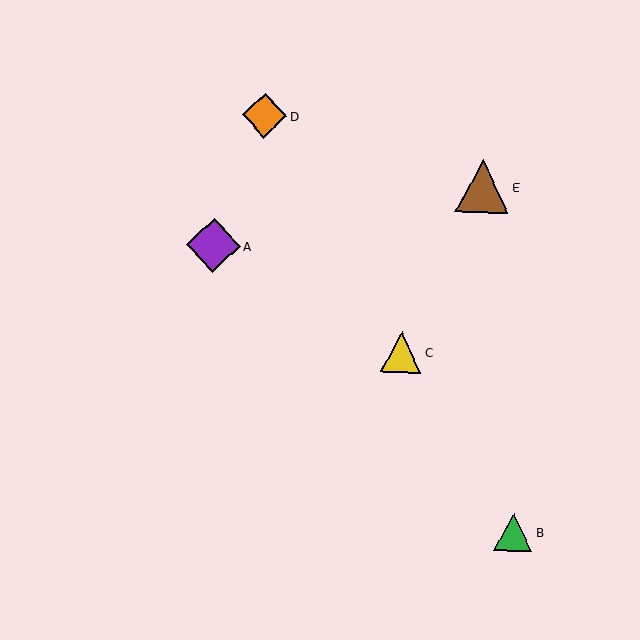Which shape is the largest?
The purple diamond (labeled A) is the largest.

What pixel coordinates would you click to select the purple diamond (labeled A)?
Click at (213, 246) to select the purple diamond A.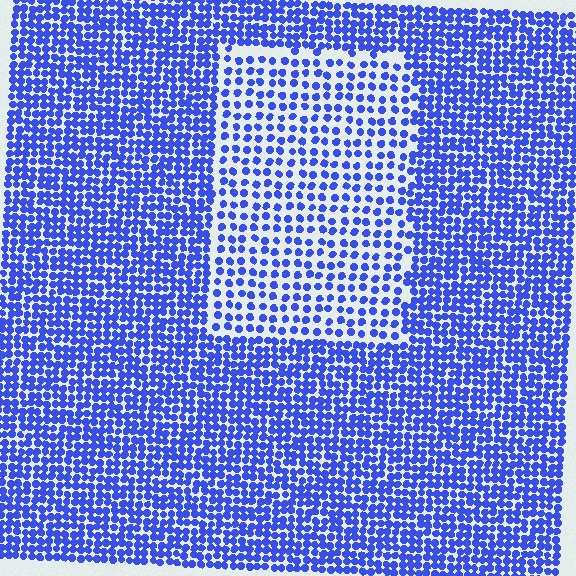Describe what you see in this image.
The image contains small blue elements arranged at two different densities. A rectangle-shaped region is visible where the elements are less densely packed than the surrounding area.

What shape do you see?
I see a rectangle.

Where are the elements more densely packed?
The elements are more densely packed outside the rectangle boundary.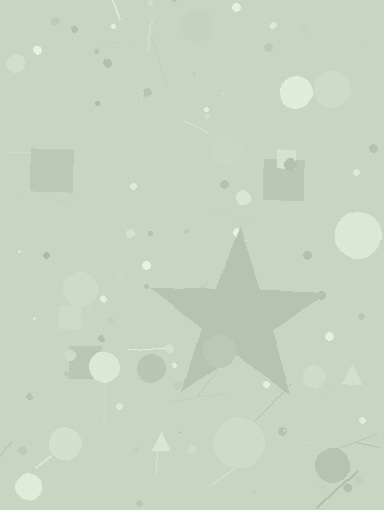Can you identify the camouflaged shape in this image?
The camouflaged shape is a star.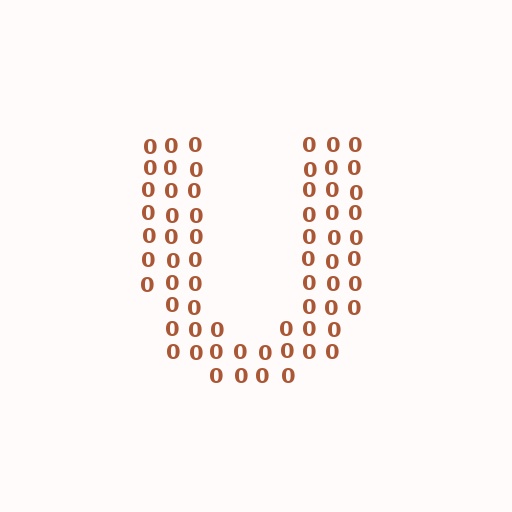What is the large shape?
The large shape is the letter U.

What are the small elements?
The small elements are digit 0's.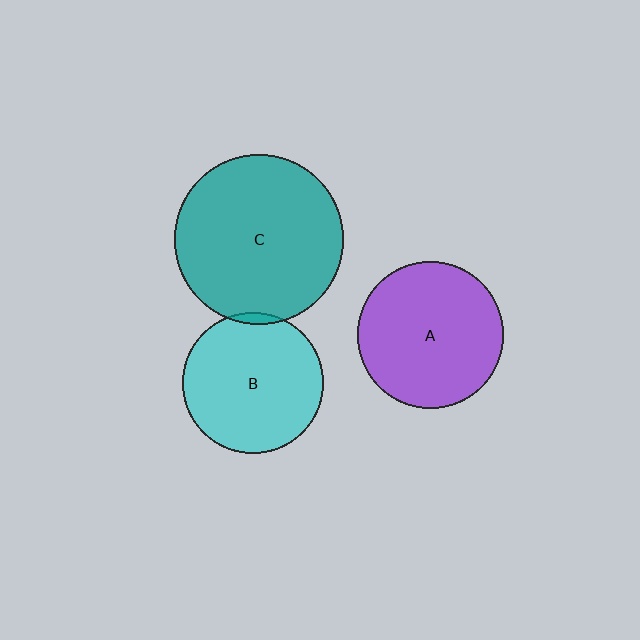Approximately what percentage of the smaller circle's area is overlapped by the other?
Approximately 5%.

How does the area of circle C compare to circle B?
Approximately 1.5 times.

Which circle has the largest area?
Circle C (teal).